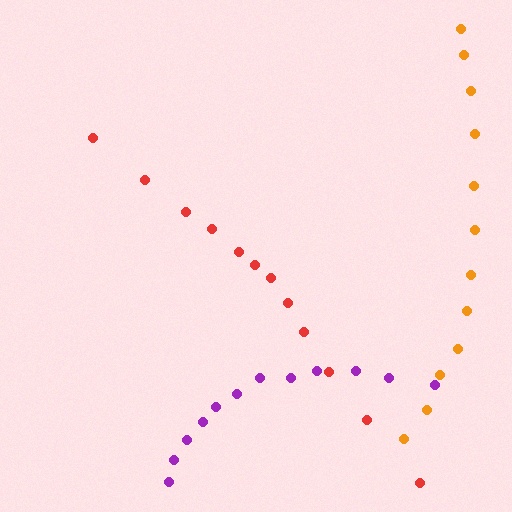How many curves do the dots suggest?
There are 3 distinct paths.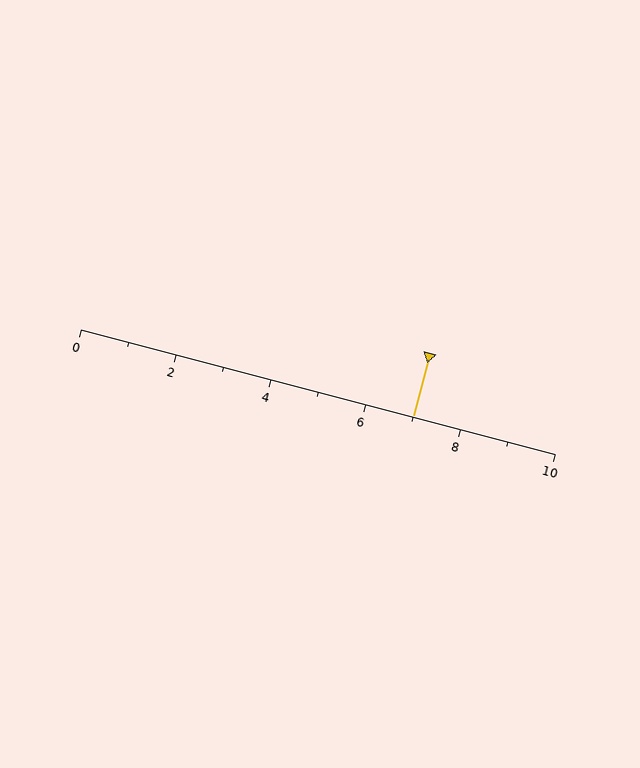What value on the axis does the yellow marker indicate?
The marker indicates approximately 7.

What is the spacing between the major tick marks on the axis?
The major ticks are spaced 2 apart.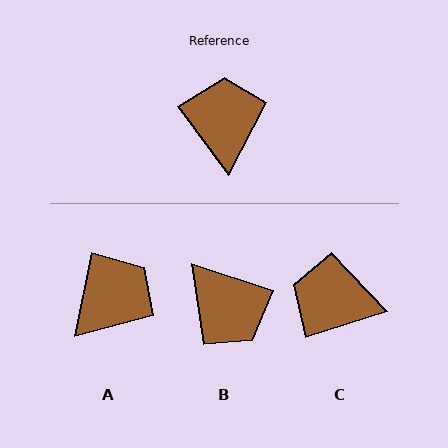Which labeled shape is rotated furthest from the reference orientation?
B, about 144 degrees away.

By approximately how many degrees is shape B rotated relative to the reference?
Approximately 144 degrees clockwise.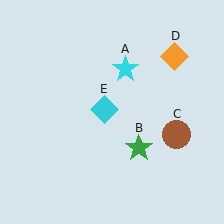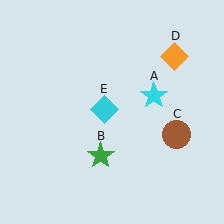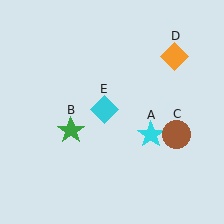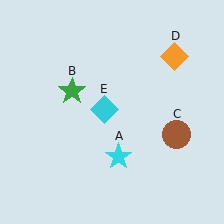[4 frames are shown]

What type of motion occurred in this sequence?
The cyan star (object A), green star (object B) rotated clockwise around the center of the scene.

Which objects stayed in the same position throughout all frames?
Brown circle (object C) and orange diamond (object D) and cyan diamond (object E) remained stationary.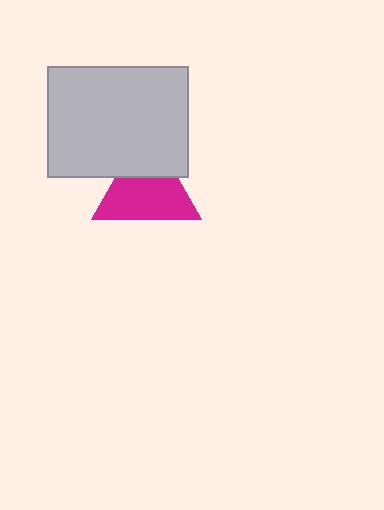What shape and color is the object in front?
The object in front is a light gray rectangle.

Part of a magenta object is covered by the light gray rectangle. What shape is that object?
It is a triangle.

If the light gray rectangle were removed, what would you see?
You would see the complete magenta triangle.